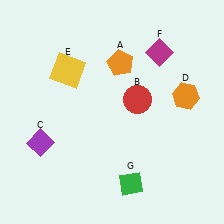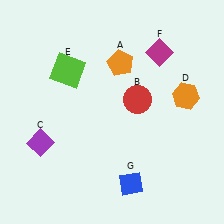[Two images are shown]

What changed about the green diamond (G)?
In Image 1, G is green. In Image 2, it changed to blue.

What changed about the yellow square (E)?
In Image 1, E is yellow. In Image 2, it changed to lime.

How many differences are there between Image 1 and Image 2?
There are 2 differences between the two images.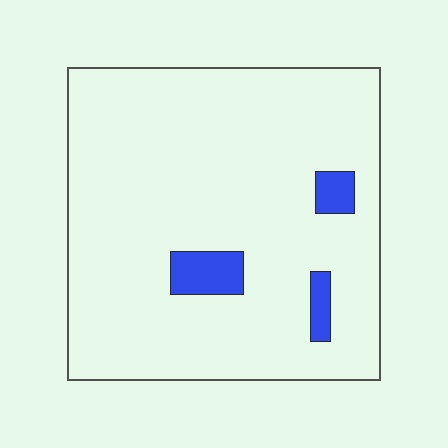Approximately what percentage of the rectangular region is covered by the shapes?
Approximately 5%.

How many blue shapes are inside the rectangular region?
3.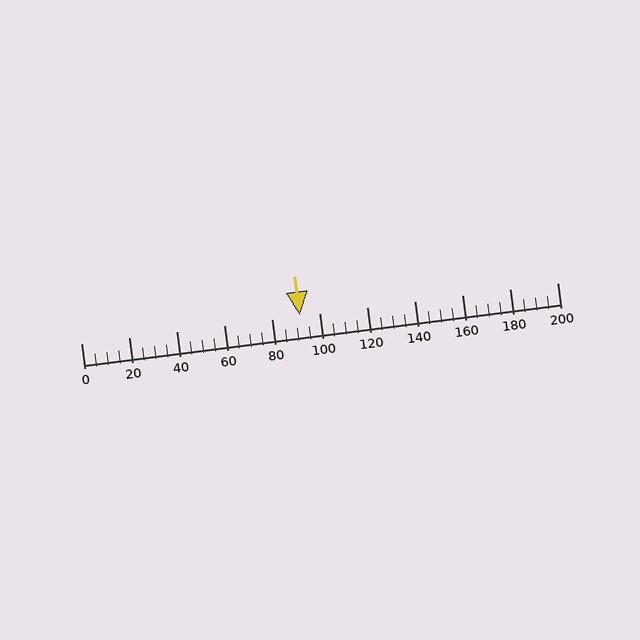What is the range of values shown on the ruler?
The ruler shows values from 0 to 200.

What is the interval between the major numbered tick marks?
The major tick marks are spaced 20 units apart.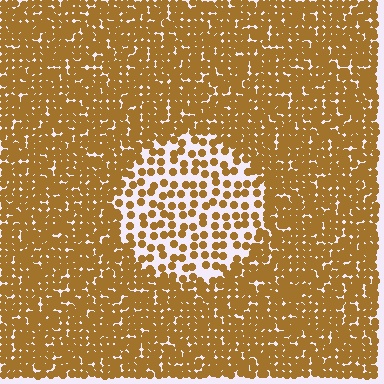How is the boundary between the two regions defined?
The boundary is defined by a change in element density (approximately 2.4x ratio). All elements are the same color, size, and shape.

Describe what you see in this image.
The image contains small brown elements arranged at two different densities. A circle-shaped region is visible where the elements are less densely packed than the surrounding area.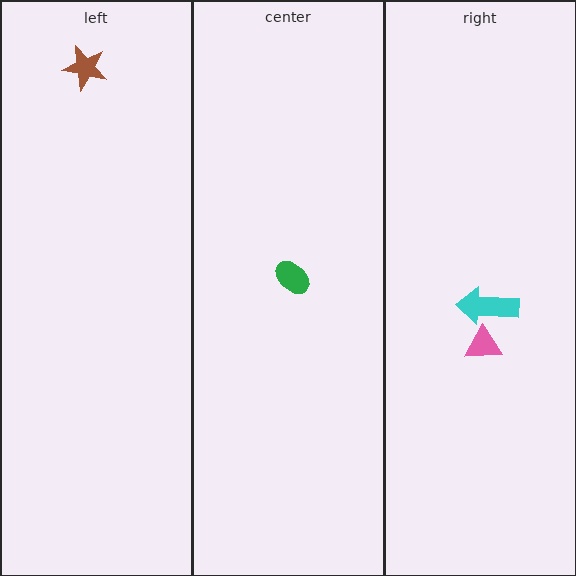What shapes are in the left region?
The brown star.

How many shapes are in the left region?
1.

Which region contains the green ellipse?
The center region.